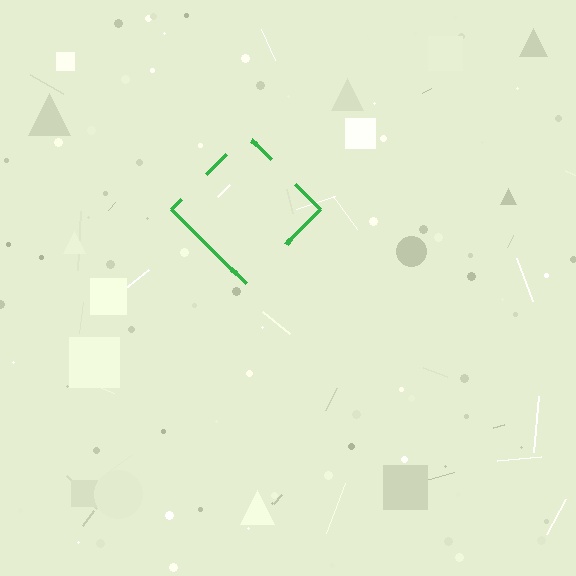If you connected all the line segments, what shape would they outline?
They would outline a diamond.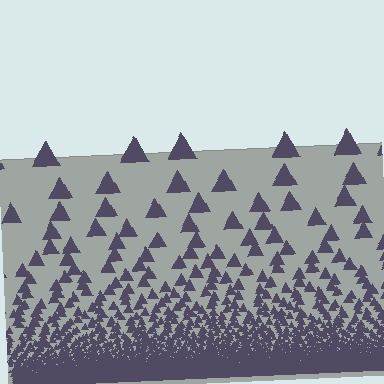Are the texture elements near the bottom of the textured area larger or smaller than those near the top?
Smaller. The gradient is inverted — elements near the bottom are smaller and denser.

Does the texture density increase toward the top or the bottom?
Density increases toward the bottom.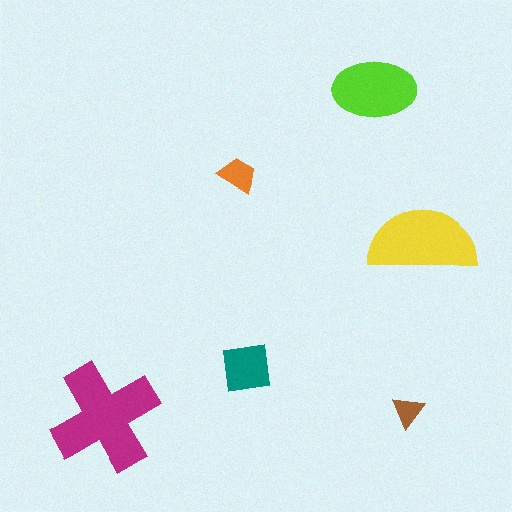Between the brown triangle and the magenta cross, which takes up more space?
The magenta cross.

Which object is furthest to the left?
The magenta cross is leftmost.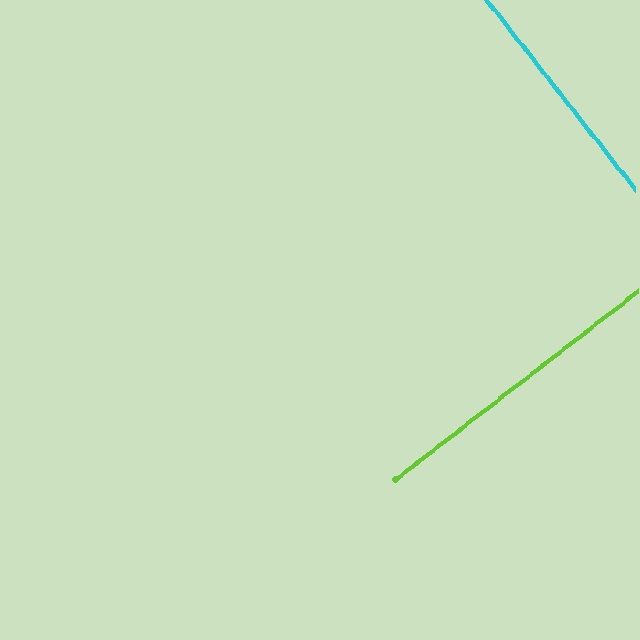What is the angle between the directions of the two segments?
Approximately 90 degrees.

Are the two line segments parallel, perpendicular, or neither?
Perpendicular — they meet at approximately 90°.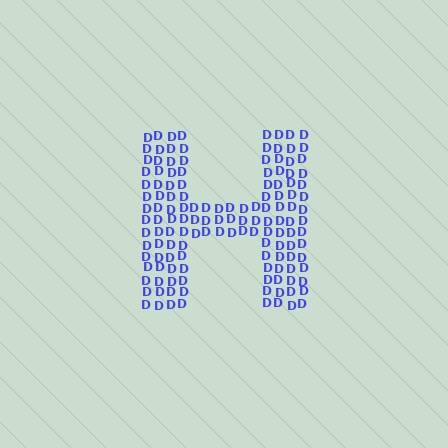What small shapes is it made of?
It is made of small letter D's.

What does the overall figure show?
The overall figure shows the letter H.